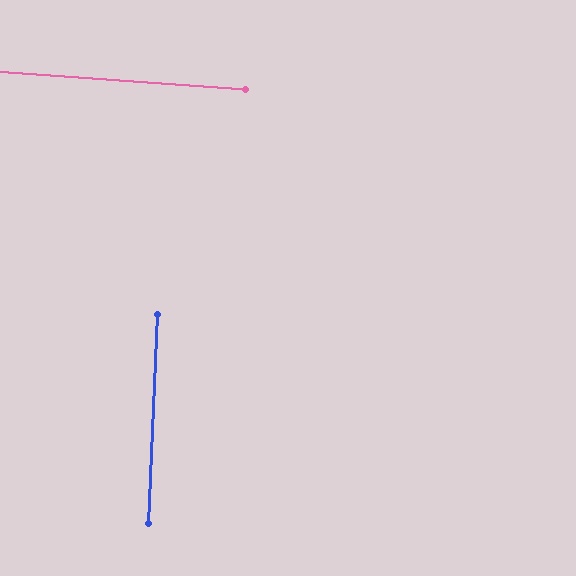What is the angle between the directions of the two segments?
Approximately 89 degrees.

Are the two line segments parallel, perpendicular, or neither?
Perpendicular — they meet at approximately 89°.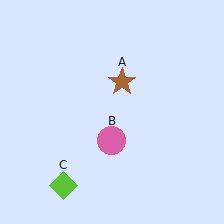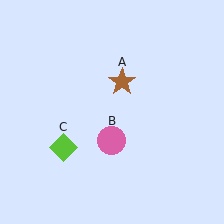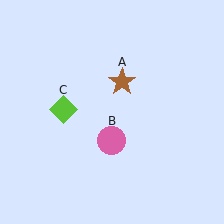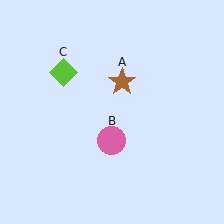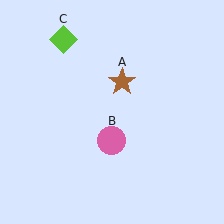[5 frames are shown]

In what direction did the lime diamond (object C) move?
The lime diamond (object C) moved up.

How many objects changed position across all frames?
1 object changed position: lime diamond (object C).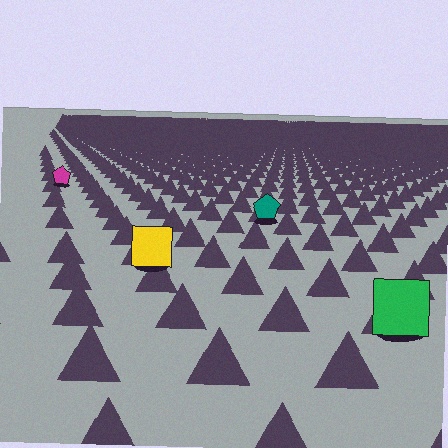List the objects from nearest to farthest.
From nearest to farthest: the green square, the yellow square, the teal pentagon, the magenta pentagon.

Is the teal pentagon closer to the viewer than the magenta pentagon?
Yes. The teal pentagon is closer — you can tell from the texture gradient: the ground texture is coarser near it.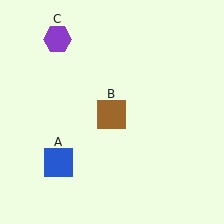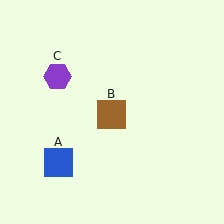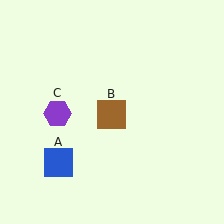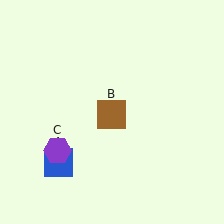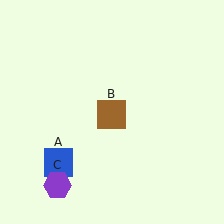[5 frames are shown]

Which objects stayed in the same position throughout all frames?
Blue square (object A) and brown square (object B) remained stationary.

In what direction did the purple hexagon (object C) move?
The purple hexagon (object C) moved down.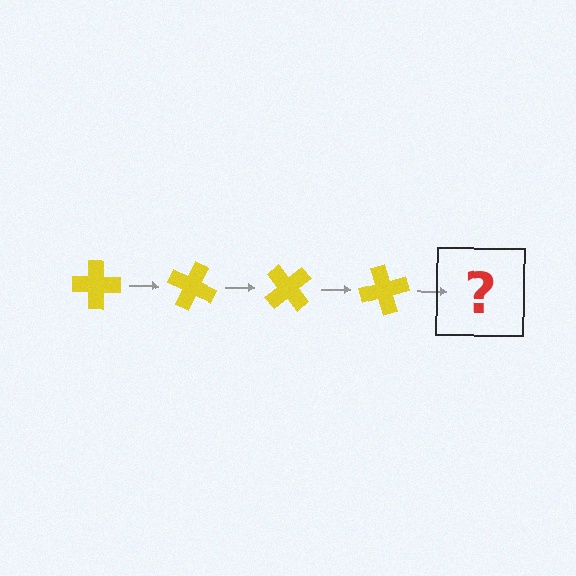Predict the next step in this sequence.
The next step is a yellow cross rotated 100 degrees.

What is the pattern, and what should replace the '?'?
The pattern is that the cross rotates 25 degrees each step. The '?' should be a yellow cross rotated 100 degrees.